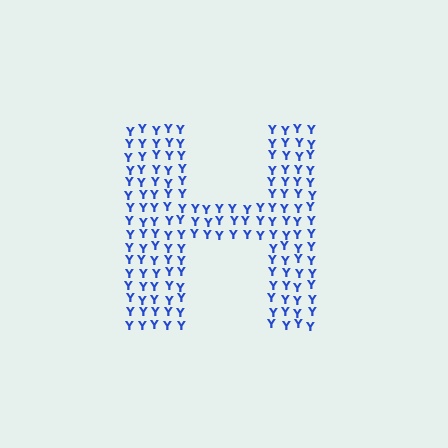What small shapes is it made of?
It is made of small letter Y's.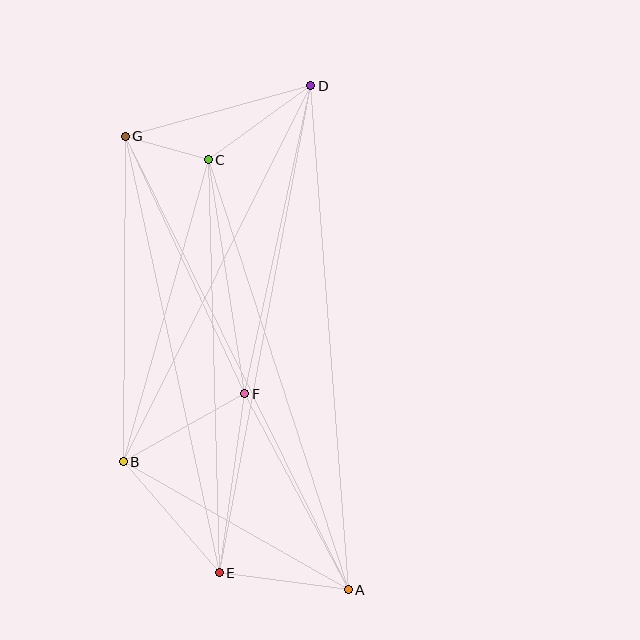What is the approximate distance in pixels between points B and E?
The distance between B and E is approximately 147 pixels.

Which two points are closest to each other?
Points C and G are closest to each other.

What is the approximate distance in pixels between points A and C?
The distance between A and C is approximately 452 pixels.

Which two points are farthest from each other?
Points A and G are farthest from each other.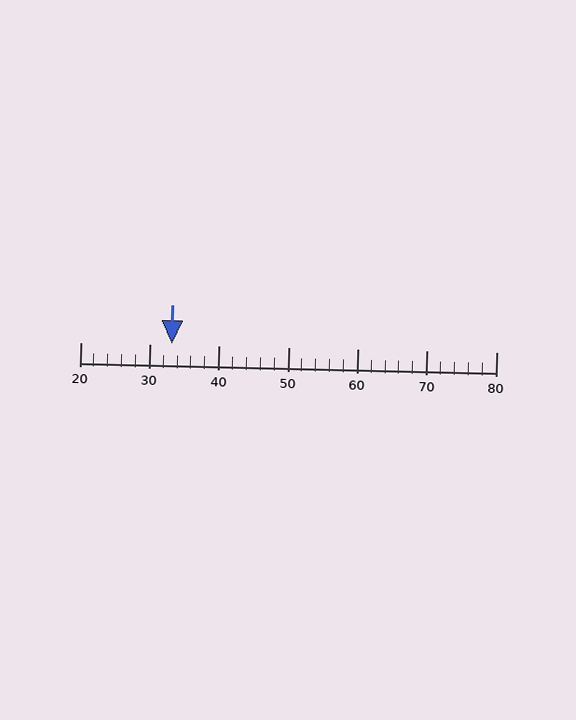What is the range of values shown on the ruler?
The ruler shows values from 20 to 80.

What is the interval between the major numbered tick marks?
The major tick marks are spaced 10 units apart.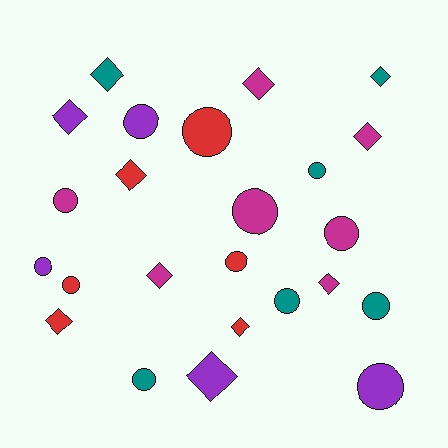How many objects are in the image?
There are 24 objects.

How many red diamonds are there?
There are 3 red diamonds.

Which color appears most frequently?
Magenta, with 7 objects.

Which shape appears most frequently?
Circle, with 13 objects.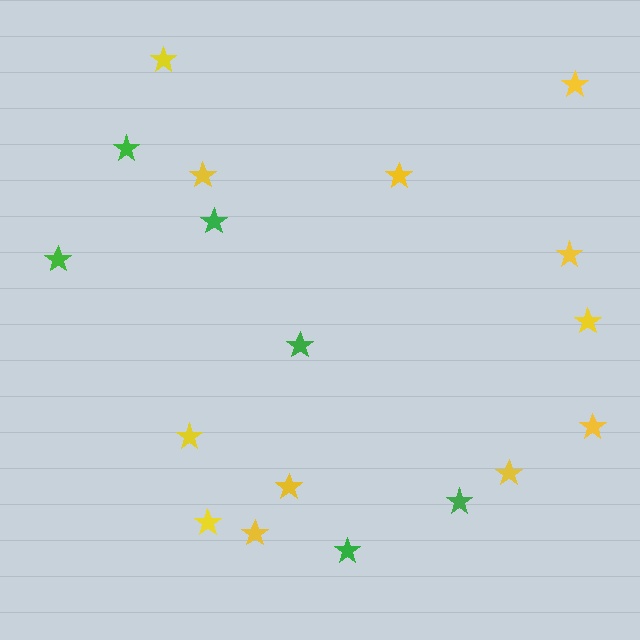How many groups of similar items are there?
There are 2 groups: one group of green stars (6) and one group of yellow stars (12).